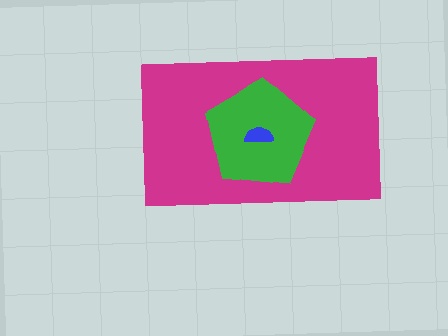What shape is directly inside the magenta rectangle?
The green pentagon.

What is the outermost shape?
The magenta rectangle.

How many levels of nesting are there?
3.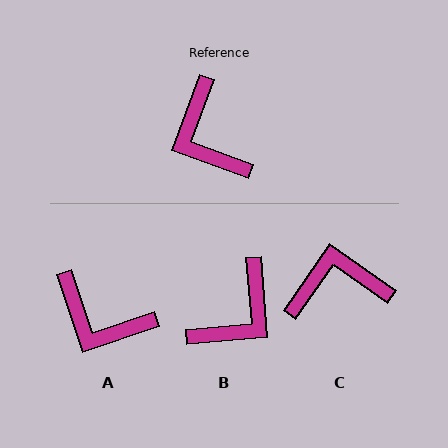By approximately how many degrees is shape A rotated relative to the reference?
Approximately 39 degrees counter-clockwise.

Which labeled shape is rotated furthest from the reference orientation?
B, about 115 degrees away.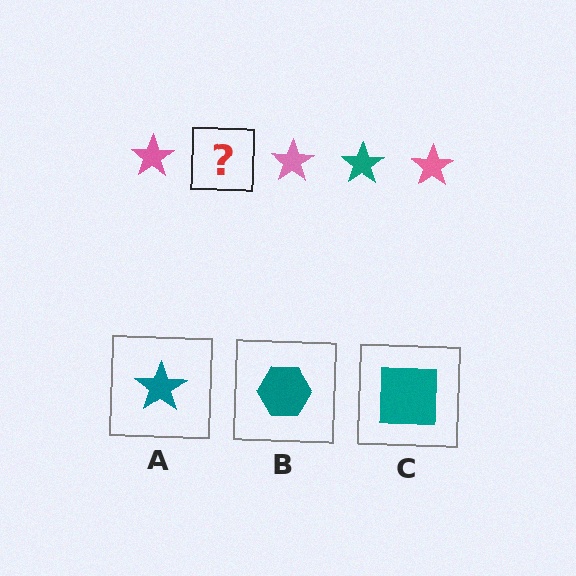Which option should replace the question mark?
Option A.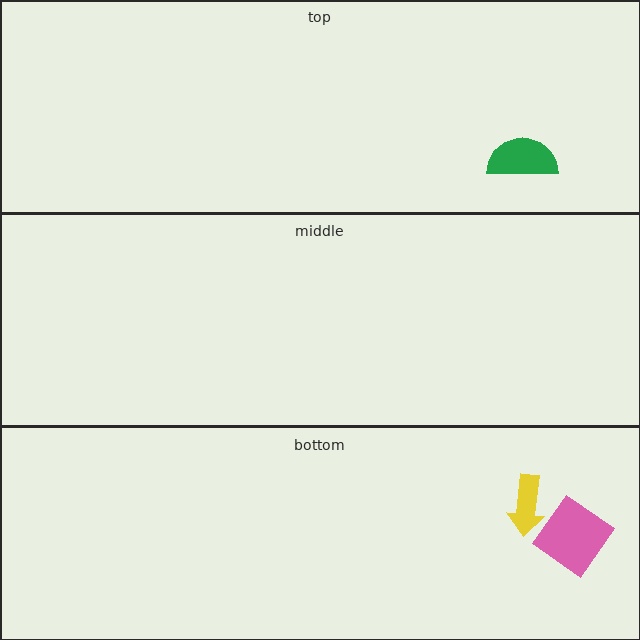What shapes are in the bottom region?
The pink diamond, the yellow arrow.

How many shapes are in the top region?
1.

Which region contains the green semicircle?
The top region.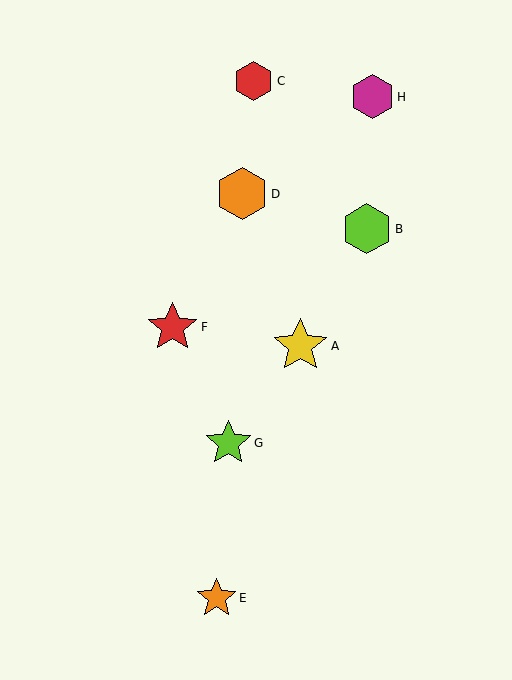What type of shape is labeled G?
Shape G is a lime star.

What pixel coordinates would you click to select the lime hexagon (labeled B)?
Click at (367, 229) to select the lime hexagon B.